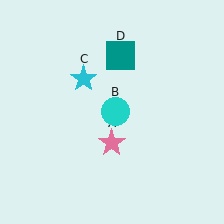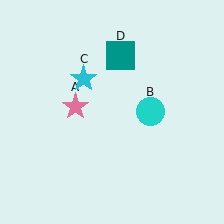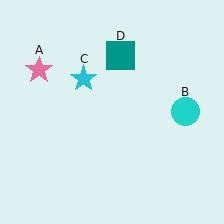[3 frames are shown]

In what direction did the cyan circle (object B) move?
The cyan circle (object B) moved right.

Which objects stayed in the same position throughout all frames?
Cyan star (object C) and teal square (object D) remained stationary.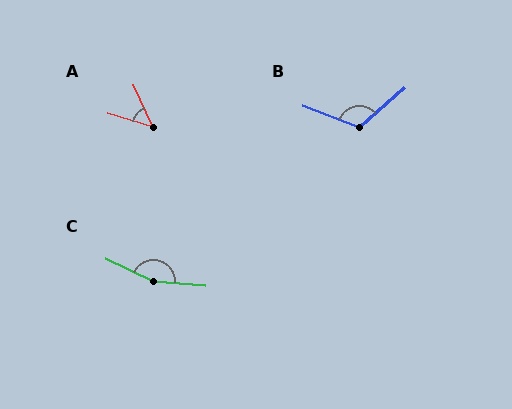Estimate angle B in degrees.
Approximately 118 degrees.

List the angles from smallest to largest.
A (49°), B (118°), C (159°).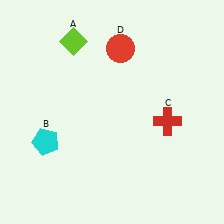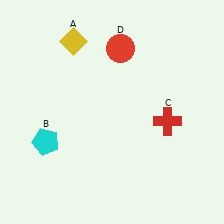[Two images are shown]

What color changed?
The diamond (A) changed from lime in Image 1 to yellow in Image 2.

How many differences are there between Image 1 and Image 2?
There is 1 difference between the two images.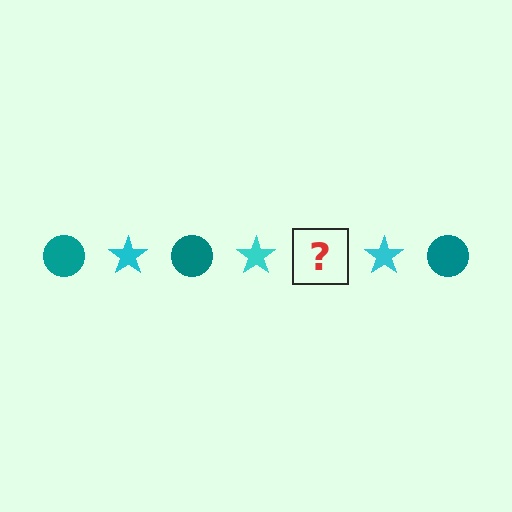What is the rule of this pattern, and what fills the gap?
The rule is that the pattern alternates between teal circle and cyan star. The gap should be filled with a teal circle.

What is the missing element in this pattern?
The missing element is a teal circle.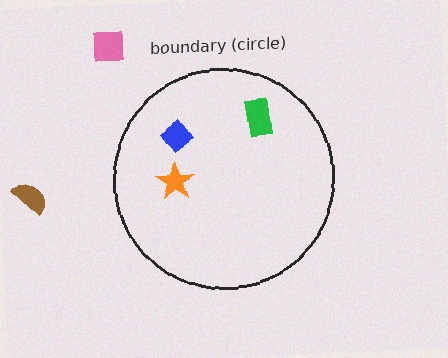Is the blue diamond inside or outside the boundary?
Inside.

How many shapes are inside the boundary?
3 inside, 2 outside.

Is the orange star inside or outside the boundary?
Inside.